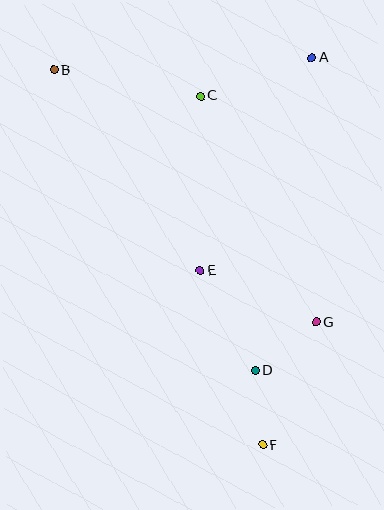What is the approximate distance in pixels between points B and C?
The distance between B and C is approximately 149 pixels.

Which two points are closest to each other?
Points D and F are closest to each other.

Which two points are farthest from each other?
Points B and F are farthest from each other.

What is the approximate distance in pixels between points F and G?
The distance between F and G is approximately 134 pixels.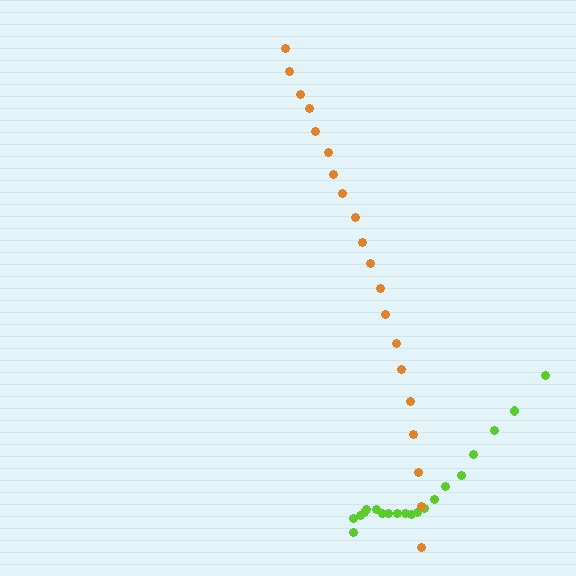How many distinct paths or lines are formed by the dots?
There are 2 distinct paths.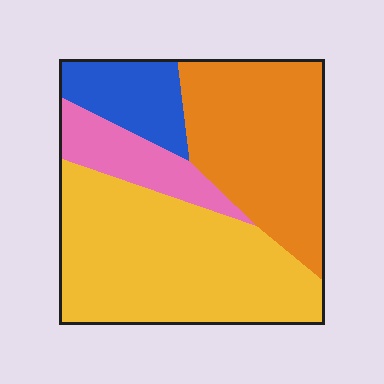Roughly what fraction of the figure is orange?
Orange covers around 35% of the figure.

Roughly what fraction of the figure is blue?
Blue covers roughly 10% of the figure.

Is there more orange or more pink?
Orange.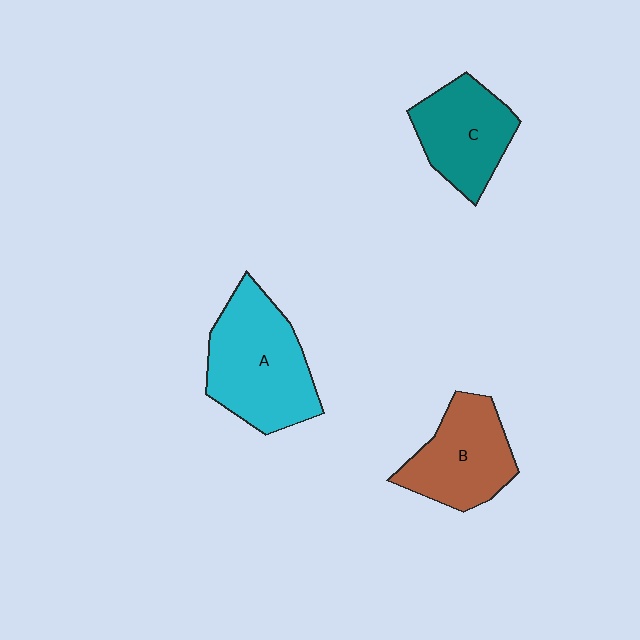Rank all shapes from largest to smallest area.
From largest to smallest: A (cyan), B (brown), C (teal).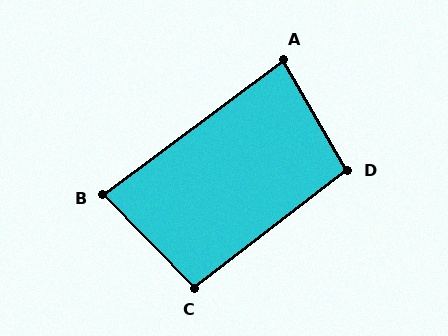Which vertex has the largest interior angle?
D, at approximately 97 degrees.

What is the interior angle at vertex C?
Approximately 97 degrees (obtuse).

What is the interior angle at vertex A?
Approximately 83 degrees (acute).